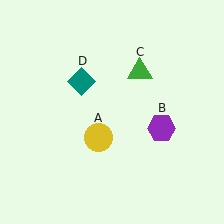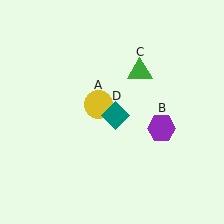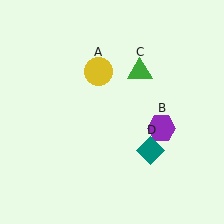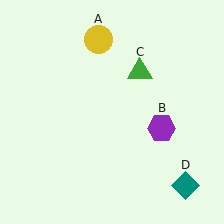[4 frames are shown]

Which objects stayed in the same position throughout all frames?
Purple hexagon (object B) and green triangle (object C) remained stationary.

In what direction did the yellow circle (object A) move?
The yellow circle (object A) moved up.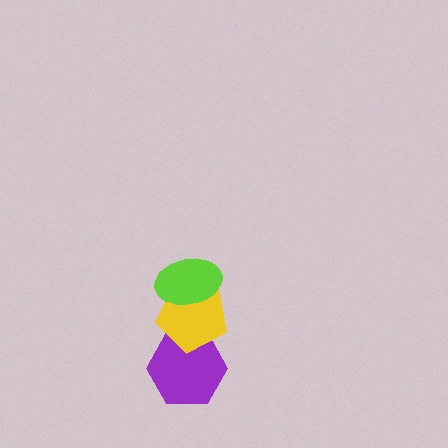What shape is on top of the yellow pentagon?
The lime ellipse is on top of the yellow pentagon.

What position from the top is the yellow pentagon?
The yellow pentagon is 2nd from the top.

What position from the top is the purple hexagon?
The purple hexagon is 3rd from the top.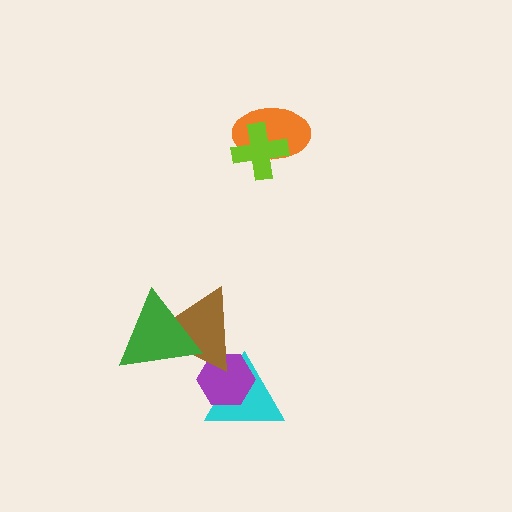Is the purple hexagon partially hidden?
Yes, it is partially covered by another shape.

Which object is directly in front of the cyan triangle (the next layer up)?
The purple hexagon is directly in front of the cyan triangle.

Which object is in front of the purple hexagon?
The brown triangle is in front of the purple hexagon.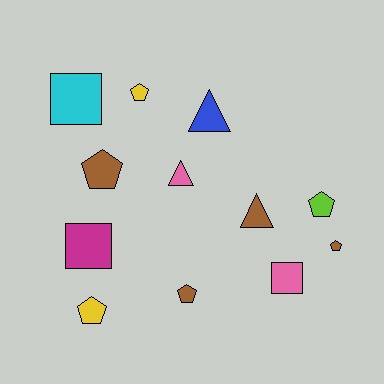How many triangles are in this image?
There are 3 triangles.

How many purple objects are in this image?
There are no purple objects.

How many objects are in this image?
There are 12 objects.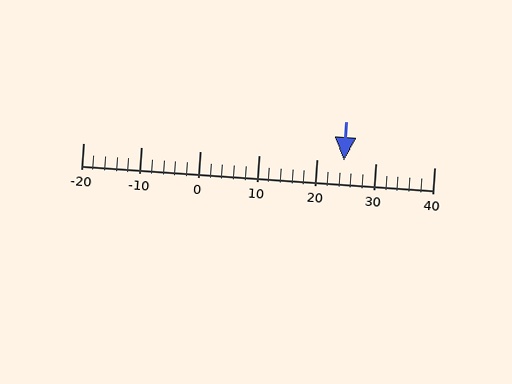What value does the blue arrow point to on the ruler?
The blue arrow points to approximately 25.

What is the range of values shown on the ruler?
The ruler shows values from -20 to 40.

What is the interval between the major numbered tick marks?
The major tick marks are spaced 10 units apart.